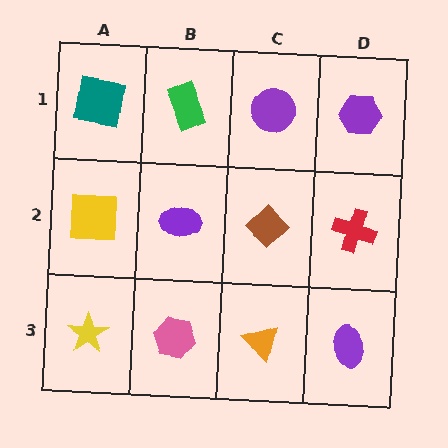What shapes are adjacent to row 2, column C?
A purple circle (row 1, column C), an orange triangle (row 3, column C), a purple ellipse (row 2, column B), a red cross (row 2, column D).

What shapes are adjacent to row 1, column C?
A brown diamond (row 2, column C), a green rectangle (row 1, column B), a purple hexagon (row 1, column D).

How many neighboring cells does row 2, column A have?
3.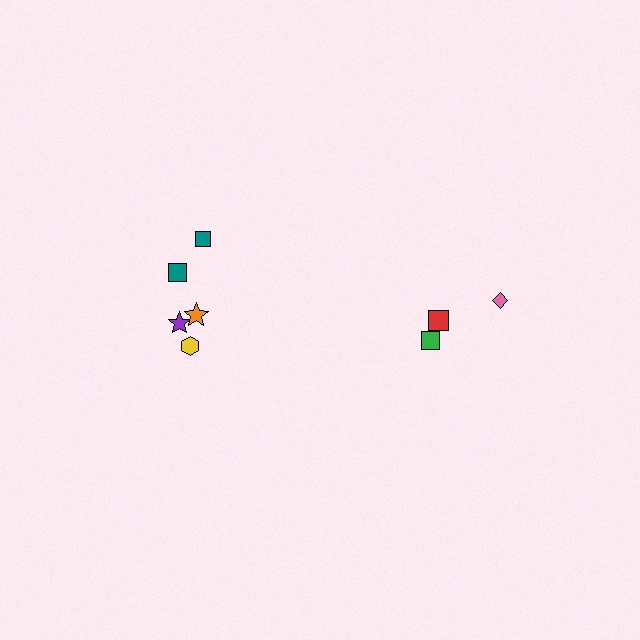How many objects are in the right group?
There are 3 objects.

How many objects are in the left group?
There are 5 objects.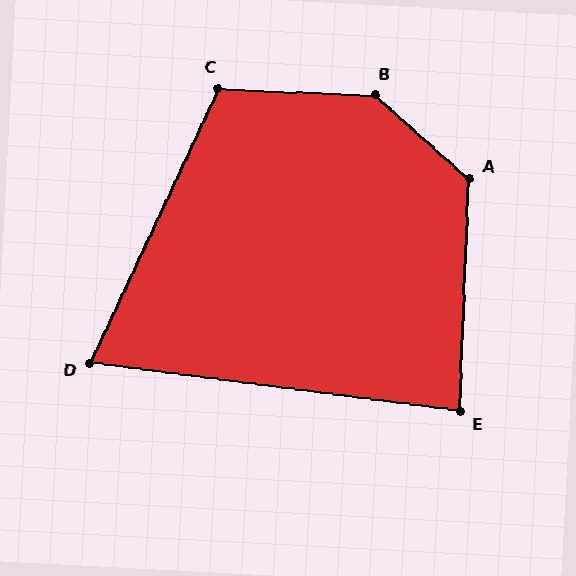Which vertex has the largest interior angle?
B, at approximately 141 degrees.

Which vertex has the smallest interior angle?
D, at approximately 73 degrees.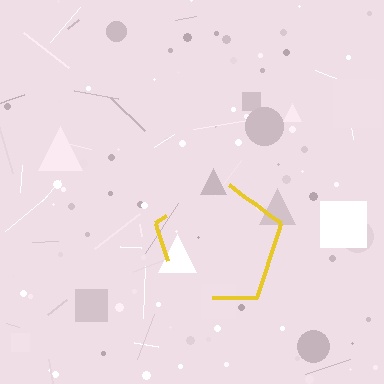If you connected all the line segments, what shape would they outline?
They would outline a pentagon.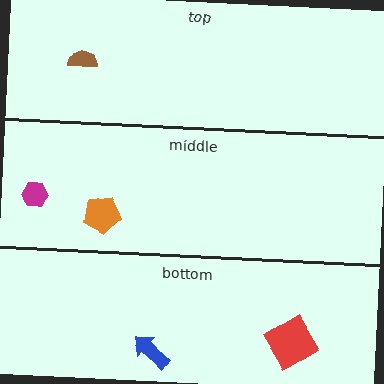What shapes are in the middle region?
The magenta hexagon, the orange pentagon.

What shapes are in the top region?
The brown semicircle.